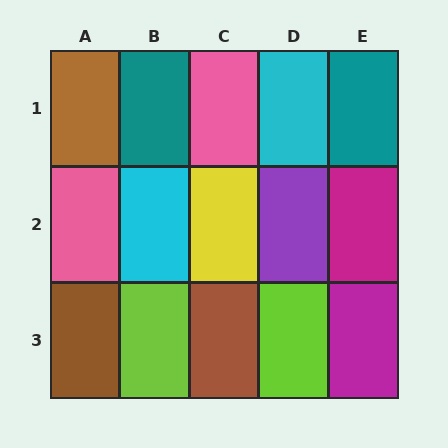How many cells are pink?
2 cells are pink.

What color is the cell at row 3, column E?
Magenta.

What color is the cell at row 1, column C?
Pink.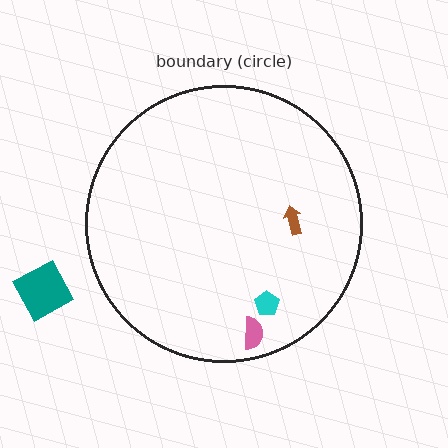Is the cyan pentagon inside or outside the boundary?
Inside.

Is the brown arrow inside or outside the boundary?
Inside.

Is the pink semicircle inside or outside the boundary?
Inside.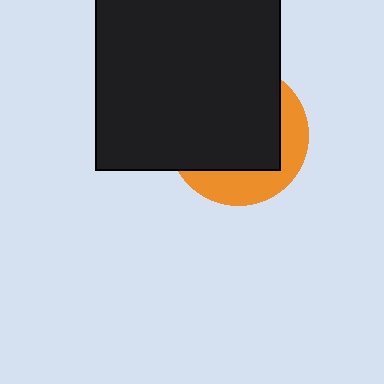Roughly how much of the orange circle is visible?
A small part of it is visible (roughly 31%).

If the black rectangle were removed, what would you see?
You would see the complete orange circle.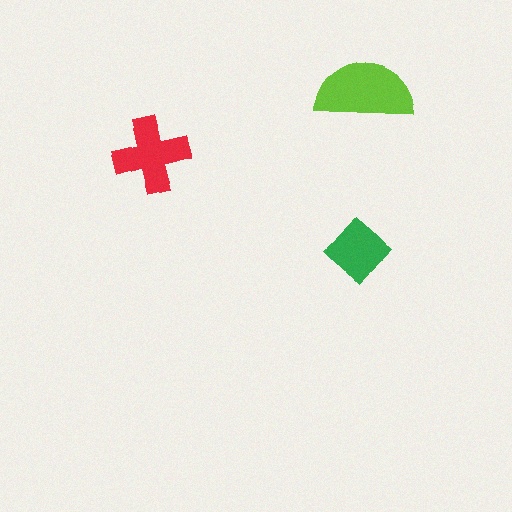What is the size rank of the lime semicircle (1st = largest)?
1st.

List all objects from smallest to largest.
The green diamond, the red cross, the lime semicircle.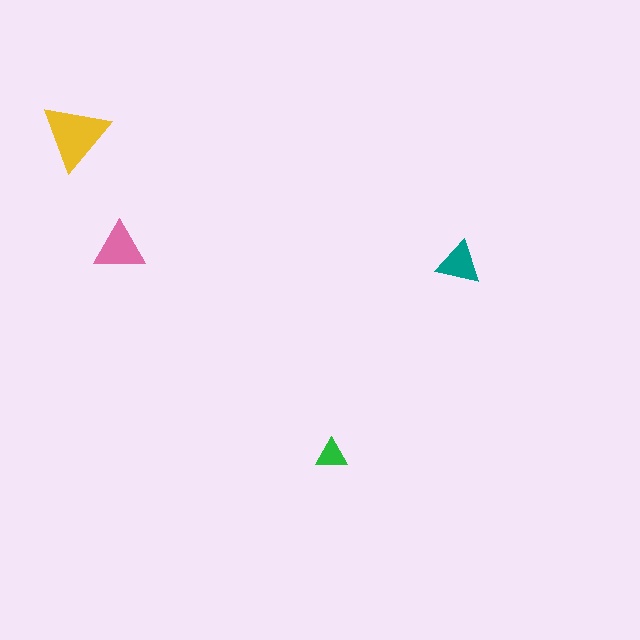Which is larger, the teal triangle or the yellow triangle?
The yellow one.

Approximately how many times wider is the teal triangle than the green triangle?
About 1.5 times wider.